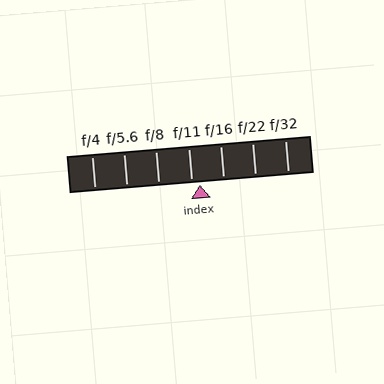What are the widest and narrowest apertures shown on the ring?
The widest aperture shown is f/4 and the narrowest is f/32.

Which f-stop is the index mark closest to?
The index mark is closest to f/11.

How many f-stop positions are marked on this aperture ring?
There are 7 f-stop positions marked.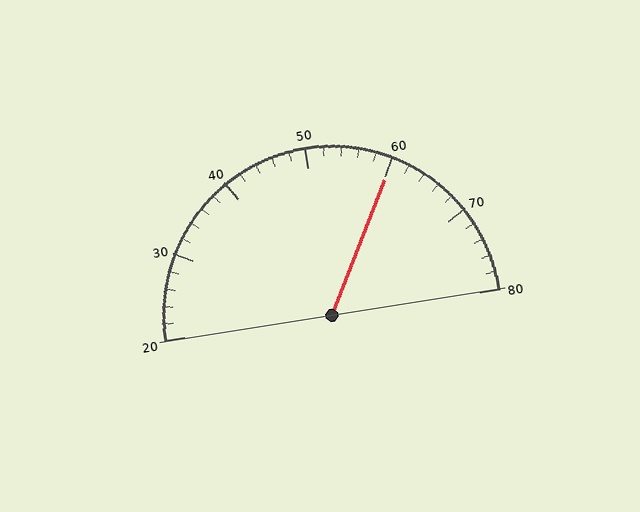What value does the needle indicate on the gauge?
The needle indicates approximately 60.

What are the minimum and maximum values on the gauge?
The gauge ranges from 20 to 80.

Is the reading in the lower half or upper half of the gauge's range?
The reading is in the upper half of the range (20 to 80).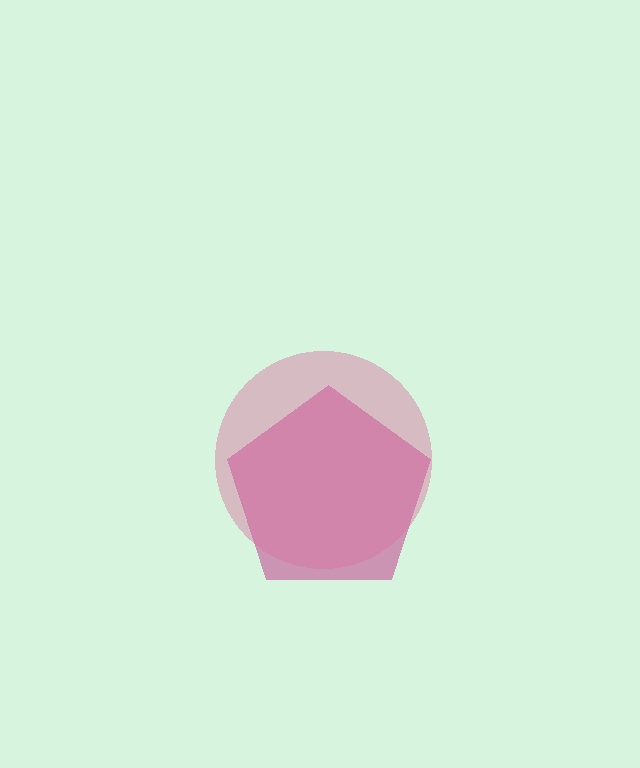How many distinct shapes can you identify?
There are 2 distinct shapes: a magenta pentagon, a pink circle.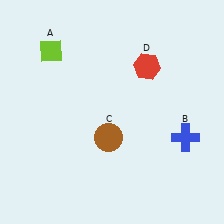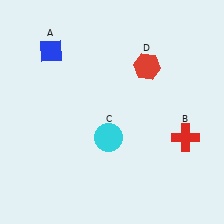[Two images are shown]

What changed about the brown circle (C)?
In Image 1, C is brown. In Image 2, it changed to cyan.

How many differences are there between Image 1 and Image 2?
There are 3 differences between the two images.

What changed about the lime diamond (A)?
In Image 1, A is lime. In Image 2, it changed to blue.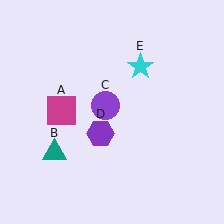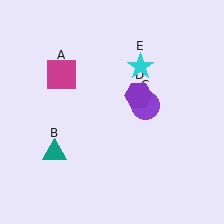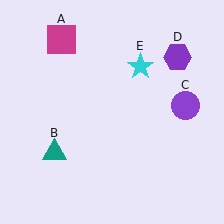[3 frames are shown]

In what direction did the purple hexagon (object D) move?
The purple hexagon (object D) moved up and to the right.